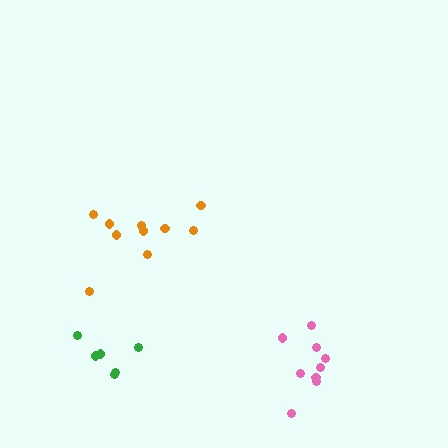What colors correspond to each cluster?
The clusters are colored: pink, orange, green.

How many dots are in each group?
Group 1: 9 dots, Group 2: 10 dots, Group 3: 6 dots (25 total).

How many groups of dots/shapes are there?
There are 3 groups.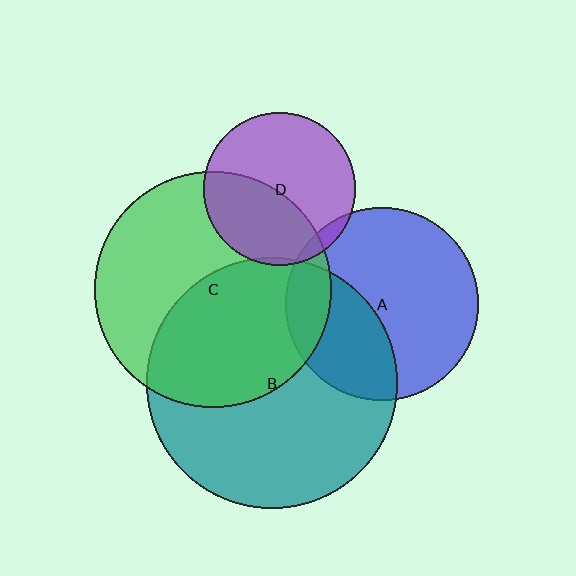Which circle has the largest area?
Circle B (teal).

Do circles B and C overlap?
Yes.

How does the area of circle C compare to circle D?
Approximately 2.4 times.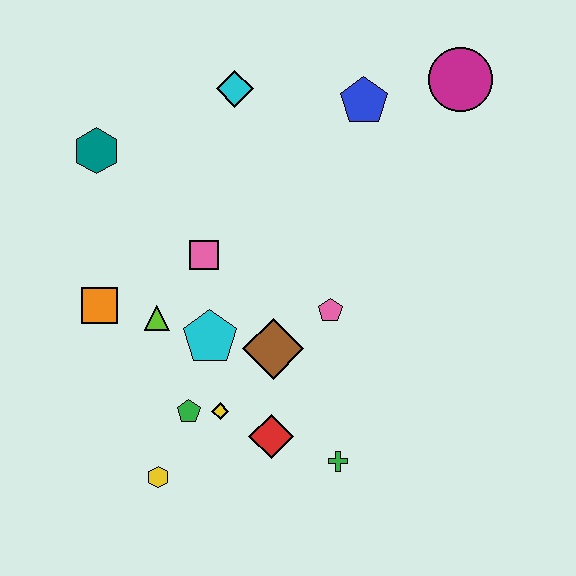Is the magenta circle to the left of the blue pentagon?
No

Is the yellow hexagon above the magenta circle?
No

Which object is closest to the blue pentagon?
The magenta circle is closest to the blue pentagon.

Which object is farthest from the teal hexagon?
The green cross is farthest from the teal hexagon.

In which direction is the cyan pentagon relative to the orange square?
The cyan pentagon is to the right of the orange square.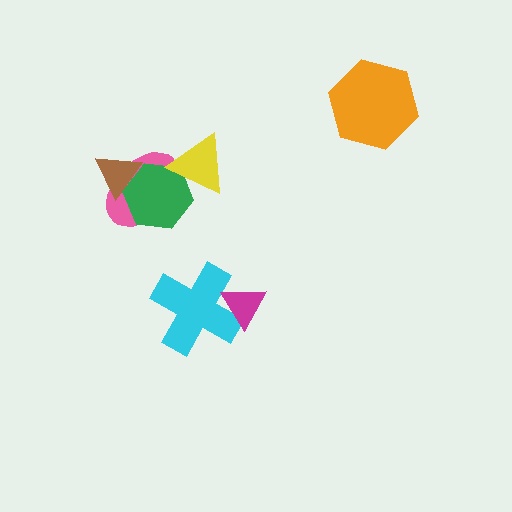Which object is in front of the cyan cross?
The magenta triangle is in front of the cyan cross.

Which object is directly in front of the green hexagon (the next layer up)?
The yellow triangle is directly in front of the green hexagon.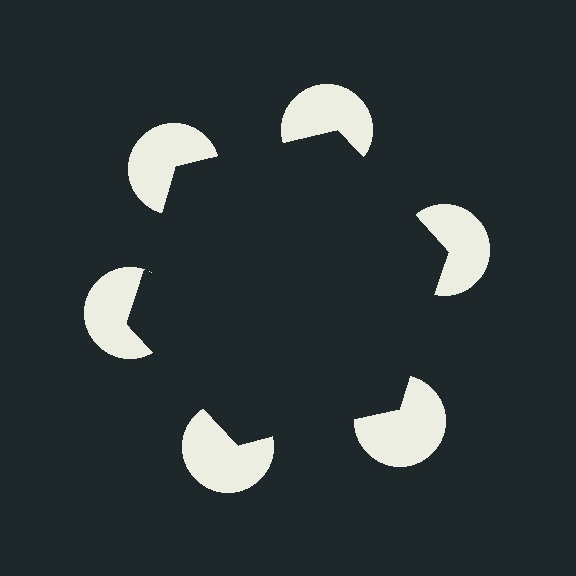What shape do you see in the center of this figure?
An illusory hexagon — its edges are inferred from the aligned wedge cuts in the pac-man discs, not physically drawn.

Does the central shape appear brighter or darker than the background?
It typically appears slightly darker than the background, even though no actual brightness change is drawn.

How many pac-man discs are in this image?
There are 6 — one at each vertex of the illusory hexagon.